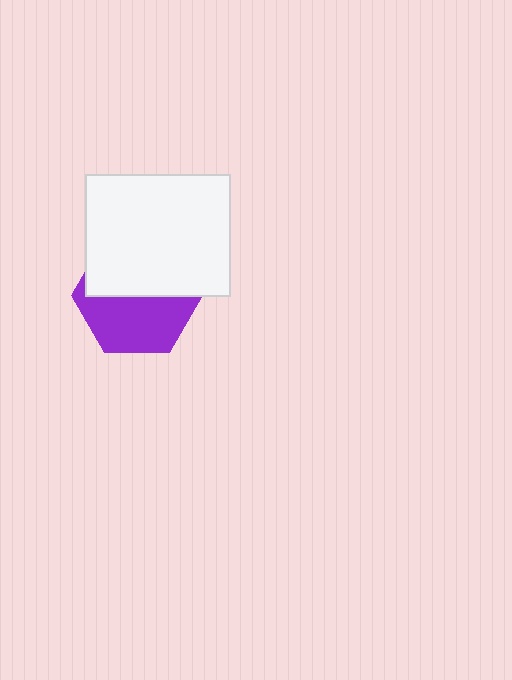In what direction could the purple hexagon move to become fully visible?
The purple hexagon could move down. That would shift it out from behind the white rectangle entirely.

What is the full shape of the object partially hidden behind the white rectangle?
The partially hidden object is a purple hexagon.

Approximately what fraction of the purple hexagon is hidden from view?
Roughly 50% of the purple hexagon is hidden behind the white rectangle.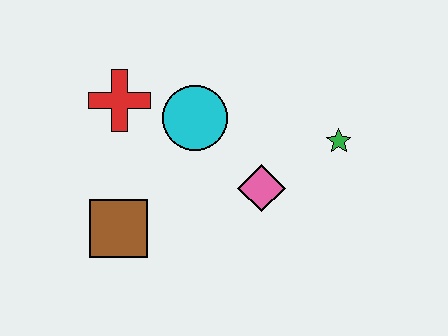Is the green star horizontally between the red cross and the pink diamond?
No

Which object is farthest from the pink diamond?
The red cross is farthest from the pink diamond.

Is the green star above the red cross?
No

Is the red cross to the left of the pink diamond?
Yes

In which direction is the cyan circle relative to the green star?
The cyan circle is to the left of the green star.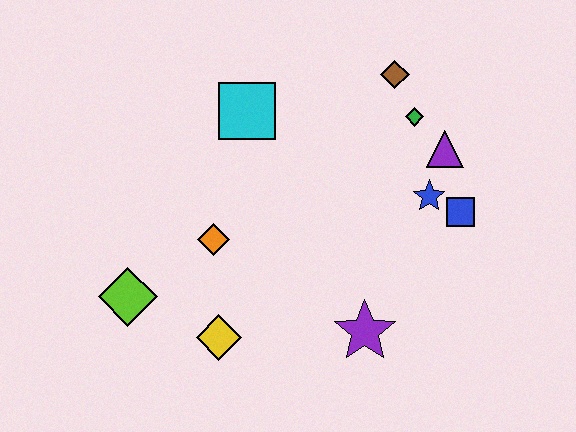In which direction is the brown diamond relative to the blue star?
The brown diamond is above the blue star.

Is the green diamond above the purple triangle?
Yes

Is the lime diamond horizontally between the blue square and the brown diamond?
No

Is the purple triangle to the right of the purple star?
Yes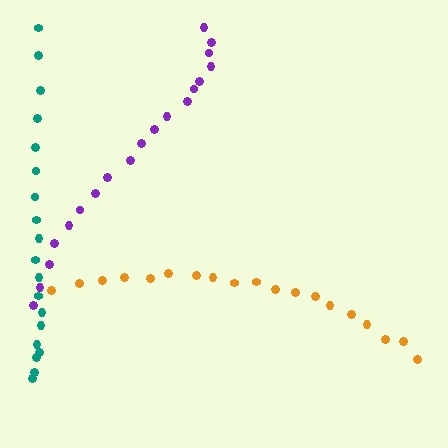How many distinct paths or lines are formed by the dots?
There are 3 distinct paths.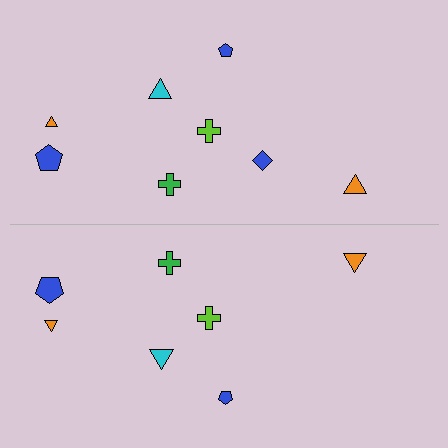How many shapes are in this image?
There are 15 shapes in this image.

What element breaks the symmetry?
A blue diamond is missing from the bottom side.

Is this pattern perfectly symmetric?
No, the pattern is not perfectly symmetric. A blue diamond is missing from the bottom side.